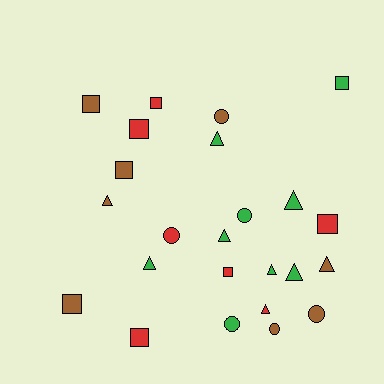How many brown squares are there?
There are 3 brown squares.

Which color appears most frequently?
Green, with 9 objects.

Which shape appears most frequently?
Square, with 9 objects.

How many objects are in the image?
There are 24 objects.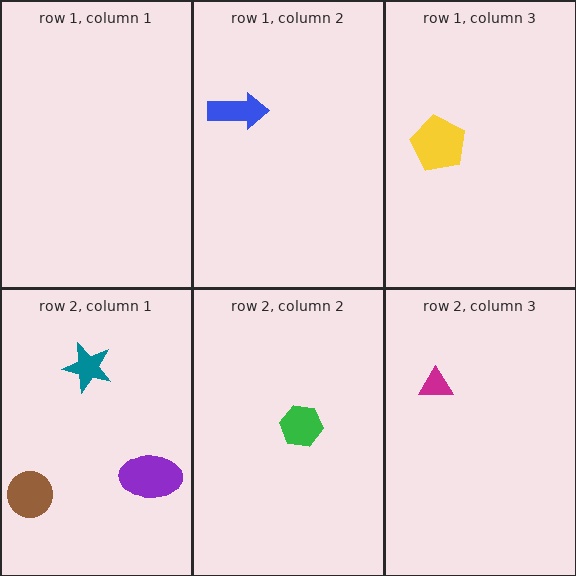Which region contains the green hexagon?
The row 2, column 2 region.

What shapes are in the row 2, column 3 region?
The magenta triangle.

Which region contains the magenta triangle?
The row 2, column 3 region.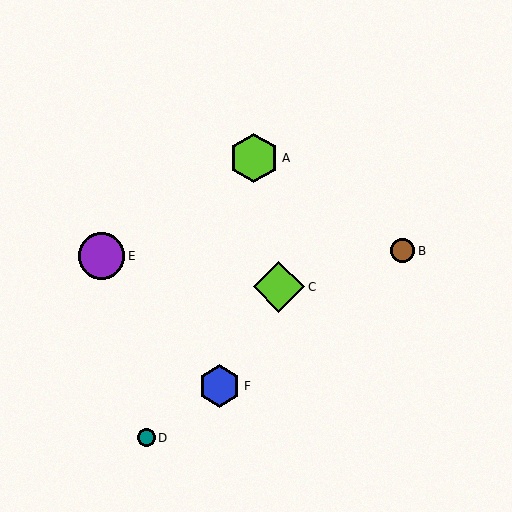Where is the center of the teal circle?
The center of the teal circle is at (147, 438).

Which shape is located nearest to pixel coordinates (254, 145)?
The lime hexagon (labeled A) at (254, 158) is nearest to that location.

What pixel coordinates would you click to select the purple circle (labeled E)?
Click at (102, 256) to select the purple circle E.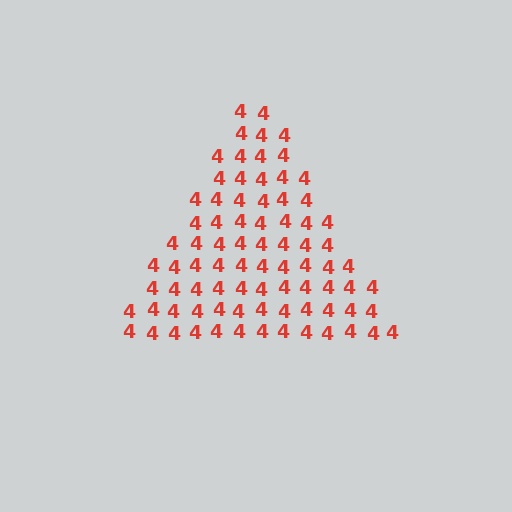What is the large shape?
The large shape is a triangle.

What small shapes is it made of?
It is made of small digit 4's.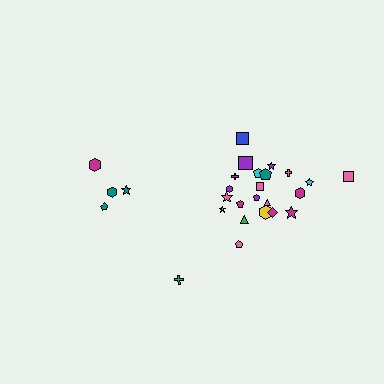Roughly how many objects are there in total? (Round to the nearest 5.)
Roughly 25 objects in total.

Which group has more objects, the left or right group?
The right group.